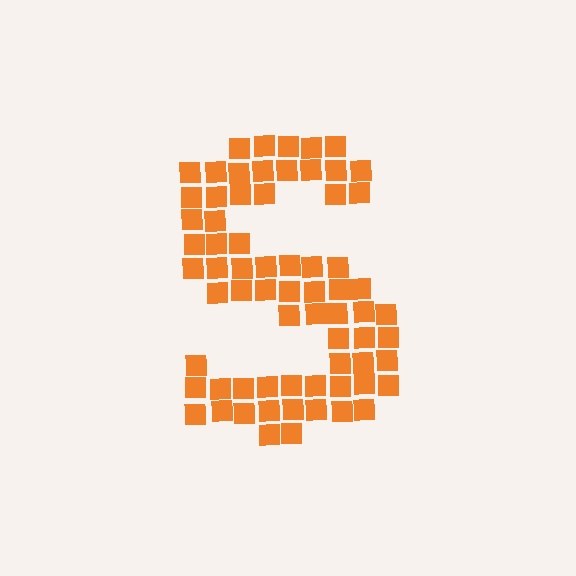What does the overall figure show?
The overall figure shows the letter S.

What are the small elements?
The small elements are squares.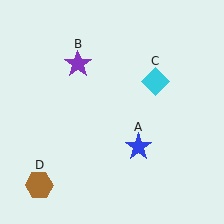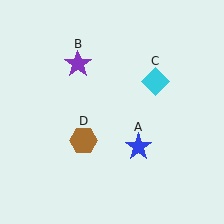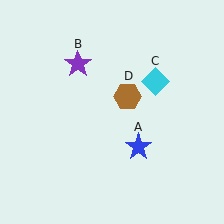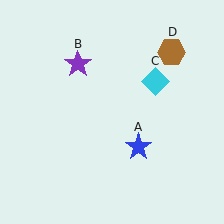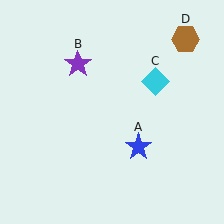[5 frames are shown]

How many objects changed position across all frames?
1 object changed position: brown hexagon (object D).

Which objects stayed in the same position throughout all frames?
Blue star (object A) and purple star (object B) and cyan diamond (object C) remained stationary.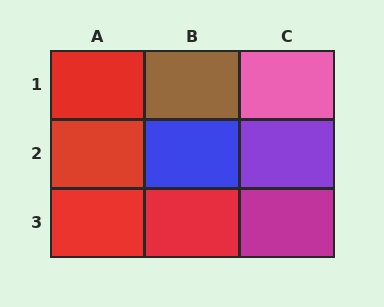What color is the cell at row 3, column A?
Red.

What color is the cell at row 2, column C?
Purple.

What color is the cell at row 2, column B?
Blue.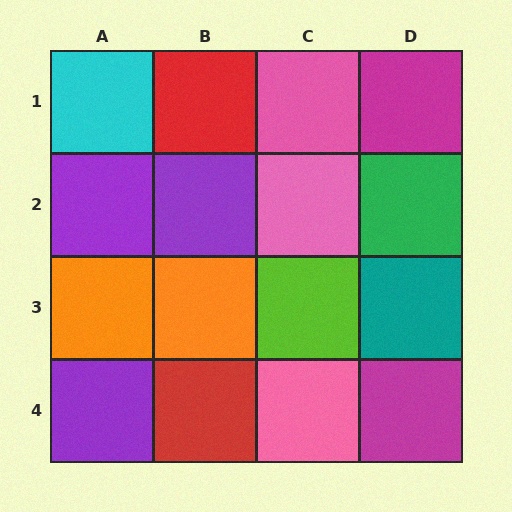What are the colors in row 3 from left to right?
Orange, orange, lime, teal.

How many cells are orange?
2 cells are orange.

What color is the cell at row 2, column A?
Purple.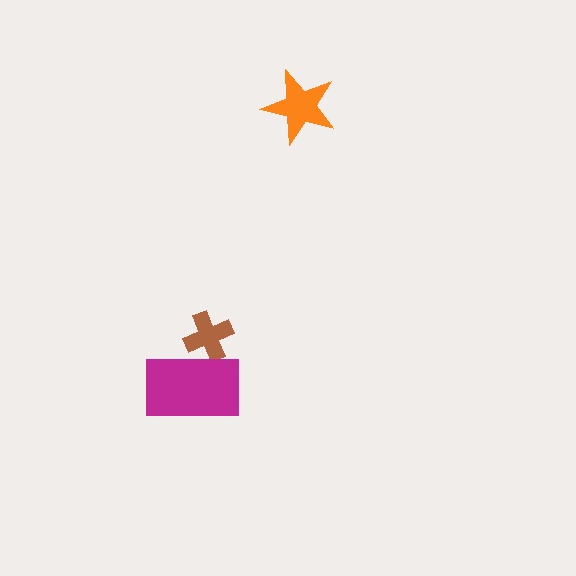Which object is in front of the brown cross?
The magenta rectangle is in front of the brown cross.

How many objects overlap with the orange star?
0 objects overlap with the orange star.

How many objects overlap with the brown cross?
1 object overlaps with the brown cross.